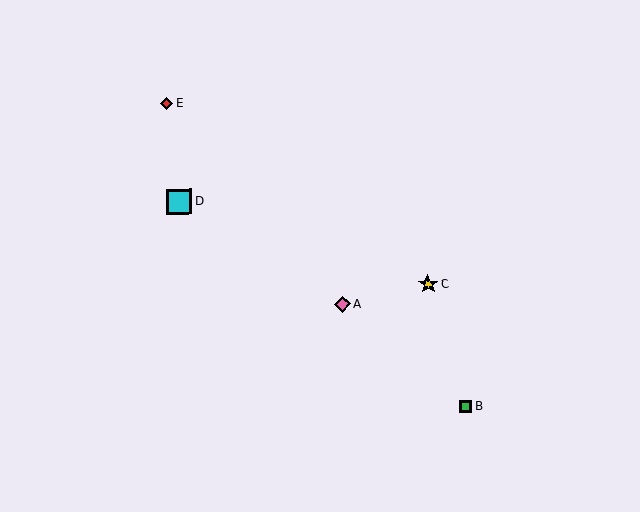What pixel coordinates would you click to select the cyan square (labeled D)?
Click at (179, 201) to select the cyan square D.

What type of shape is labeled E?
Shape E is a red diamond.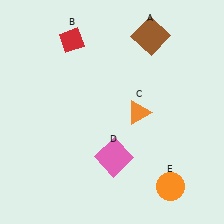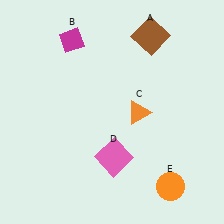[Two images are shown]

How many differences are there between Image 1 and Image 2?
There is 1 difference between the two images.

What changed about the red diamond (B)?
In Image 1, B is red. In Image 2, it changed to magenta.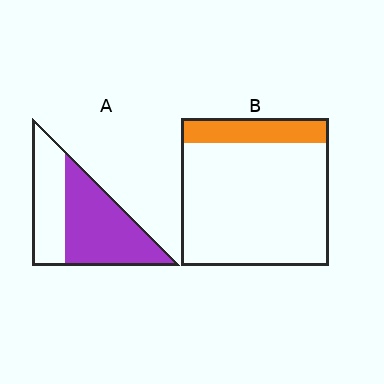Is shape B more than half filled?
No.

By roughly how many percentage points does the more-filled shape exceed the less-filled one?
By roughly 45 percentage points (A over B).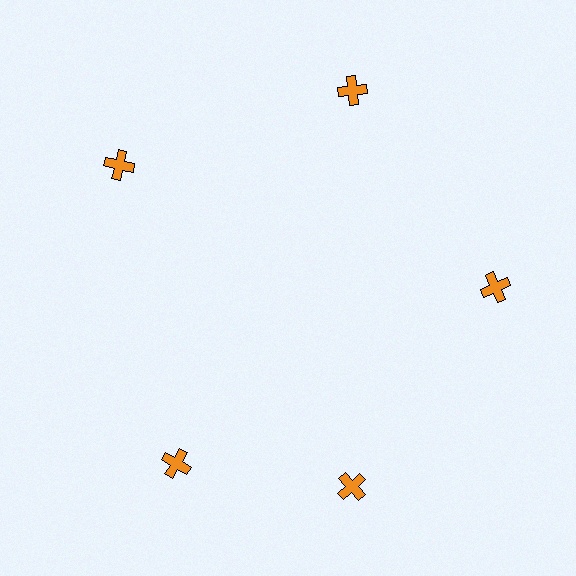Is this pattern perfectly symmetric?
No. The 5 orange crosses are arranged in a ring, but one element near the 8 o'clock position is rotated out of alignment along the ring, breaking the 5-fold rotational symmetry.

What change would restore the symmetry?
The symmetry would be restored by rotating it back into even spacing with its neighbors so that all 5 crosses sit at equal angles and equal distance from the center.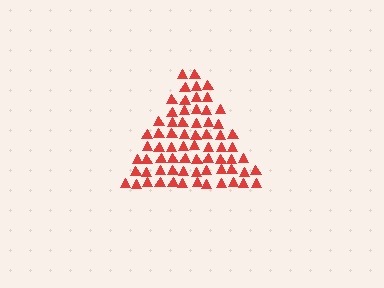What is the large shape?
The large shape is a triangle.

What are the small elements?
The small elements are triangles.